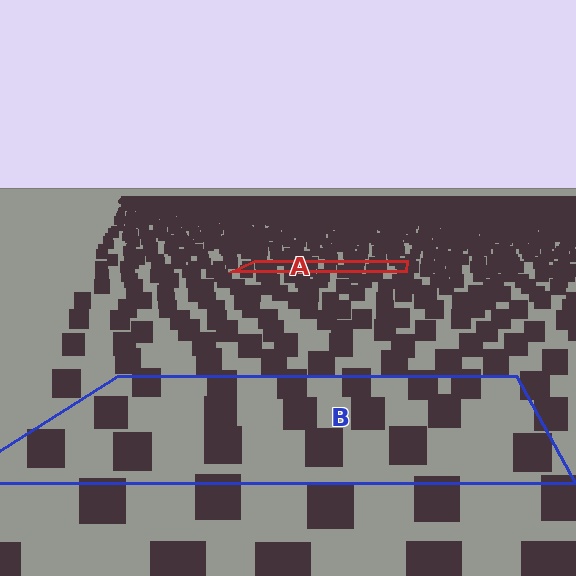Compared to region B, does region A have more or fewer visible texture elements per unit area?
Region A has more texture elements per unit area — they are packed more densely because it is farther away.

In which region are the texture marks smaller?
The texture marks are smaller in region A, because it is farther away.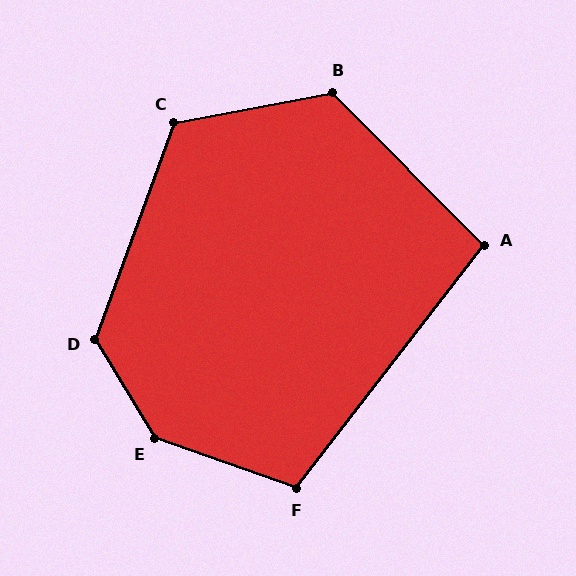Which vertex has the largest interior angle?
E, at approximately 141 degrees.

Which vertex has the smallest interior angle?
A, at approximately 98 degrees.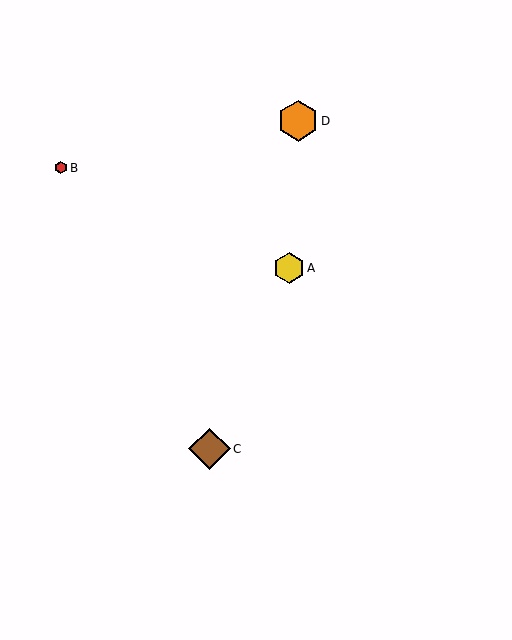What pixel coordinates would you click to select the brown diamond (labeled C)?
Click at (209, 449) to select the brown diamond C.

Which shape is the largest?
The brown diamond (labeled C) is the largest.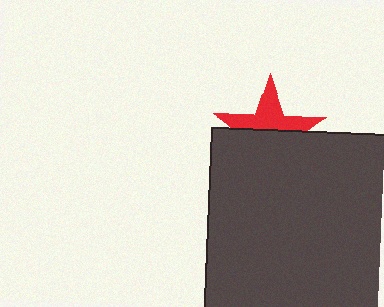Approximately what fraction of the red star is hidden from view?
Roughly 54% of the red star is hidden behind the dark gray square.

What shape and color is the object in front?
The object in front is a dark gray square.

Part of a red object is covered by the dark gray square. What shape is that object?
It is a star.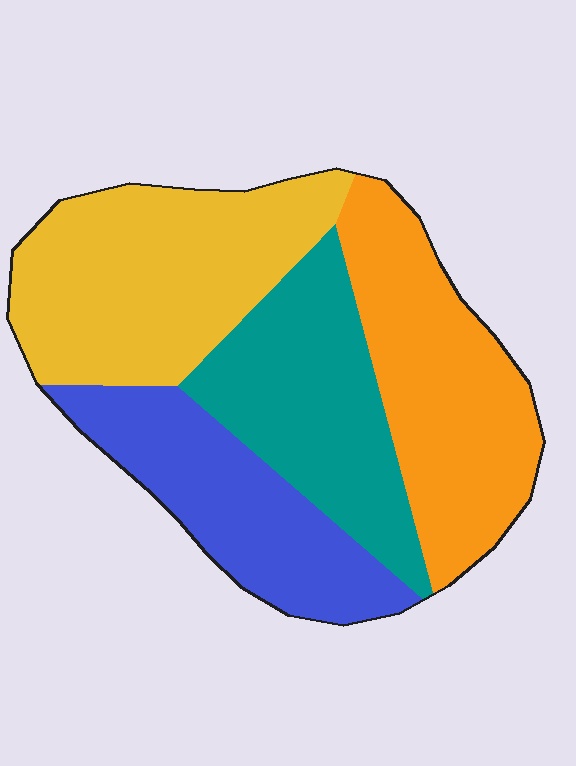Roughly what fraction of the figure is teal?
Teal covers around 25% of the figure.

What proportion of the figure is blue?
Blue covers 21% of the figure.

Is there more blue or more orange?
Orange.